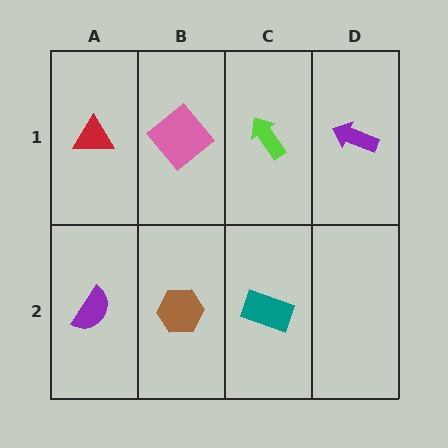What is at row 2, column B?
A brown hexagon.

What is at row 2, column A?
A purple semicircle.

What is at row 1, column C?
A lime arrow.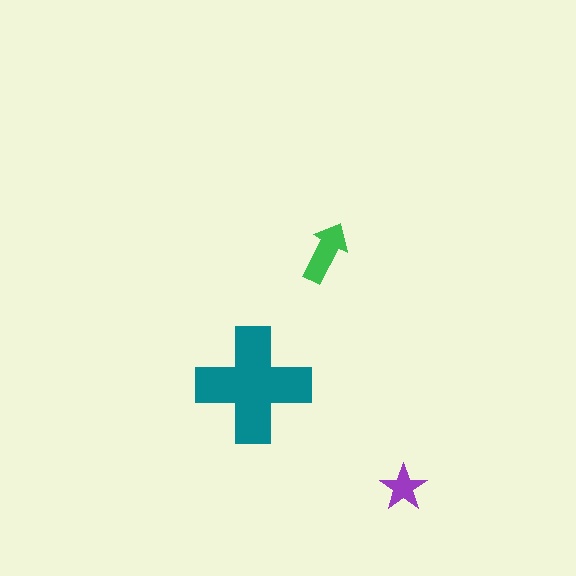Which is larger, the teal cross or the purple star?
The teal cross.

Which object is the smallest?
The purple star.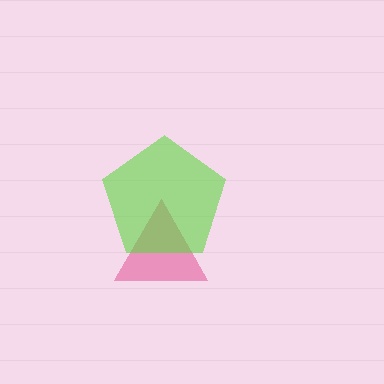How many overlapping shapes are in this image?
There are 2 overlapping shapes in the image.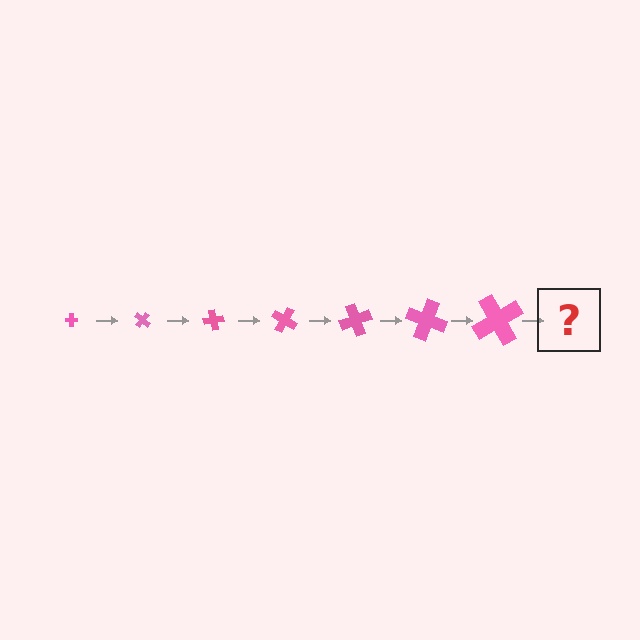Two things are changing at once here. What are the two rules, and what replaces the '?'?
The two rules are that the cross grows larger each step and it rotates 40 degrees each step. The '?' should be a cross, larger than the previous one and rotated 280 degrees from the start.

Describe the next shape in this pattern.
It should be a cross, larger than the previous one and rotated 280 degrees from the start.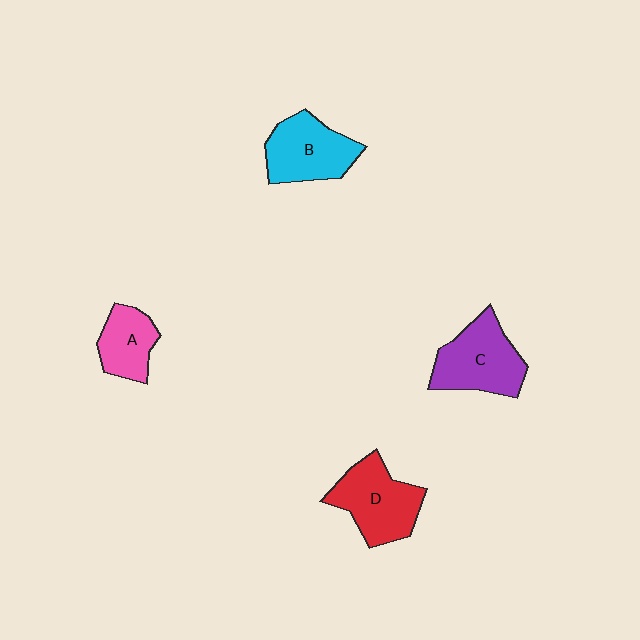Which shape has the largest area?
Shape D (red).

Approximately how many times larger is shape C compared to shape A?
Approximately 1.6 times.